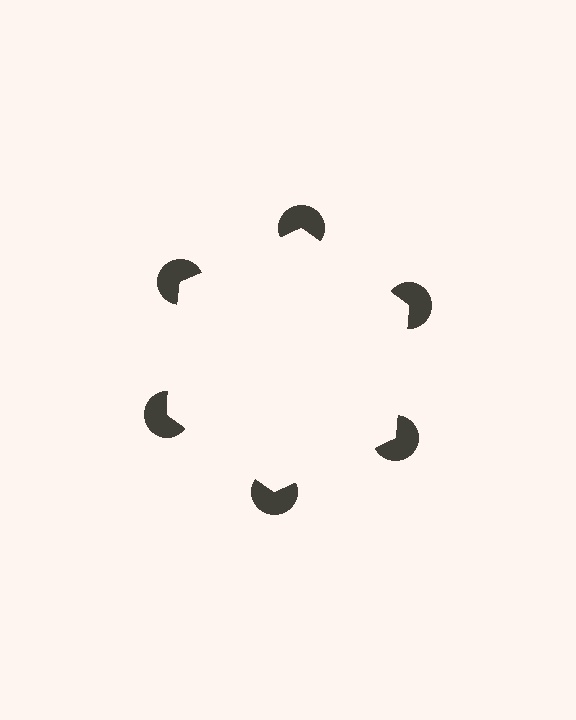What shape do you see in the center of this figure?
An illusory hexagon — its edges are inferred from the aligned wedge cuts in the pac-man discs, not physically drawn.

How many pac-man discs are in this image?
There are 6 — one at each vertex of the illusory hexagon.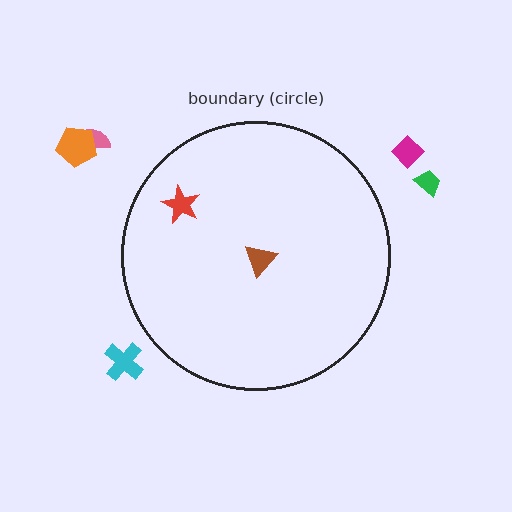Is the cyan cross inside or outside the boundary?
Outside.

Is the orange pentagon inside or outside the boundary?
Outside.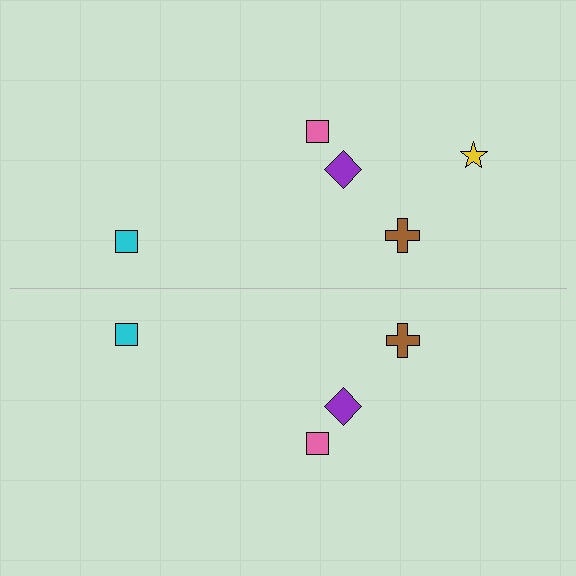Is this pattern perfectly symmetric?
No, the pattern is not perfectly symmetric. A yellow star is missing from the bottom side.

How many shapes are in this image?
There are 9 shapes in this image.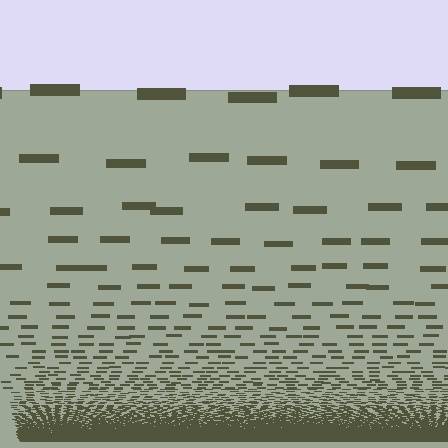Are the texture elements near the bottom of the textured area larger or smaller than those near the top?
Smaller. The gradient is inverted — elements near the bottom are smaller and denser.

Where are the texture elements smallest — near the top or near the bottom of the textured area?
Near the bottom.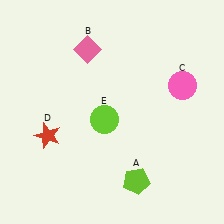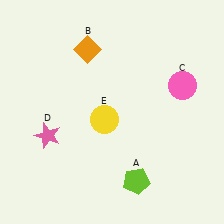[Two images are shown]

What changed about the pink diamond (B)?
In Image 1, B is pink. In Image 2, it changed to orange.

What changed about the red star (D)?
In Image 1, D is red. In Image 2, it changed to pink.